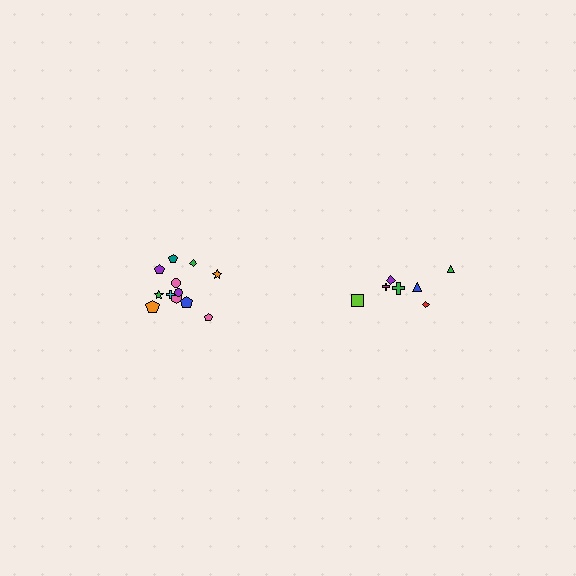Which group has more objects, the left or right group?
The left group.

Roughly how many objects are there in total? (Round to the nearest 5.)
Roughly 20 objects in total.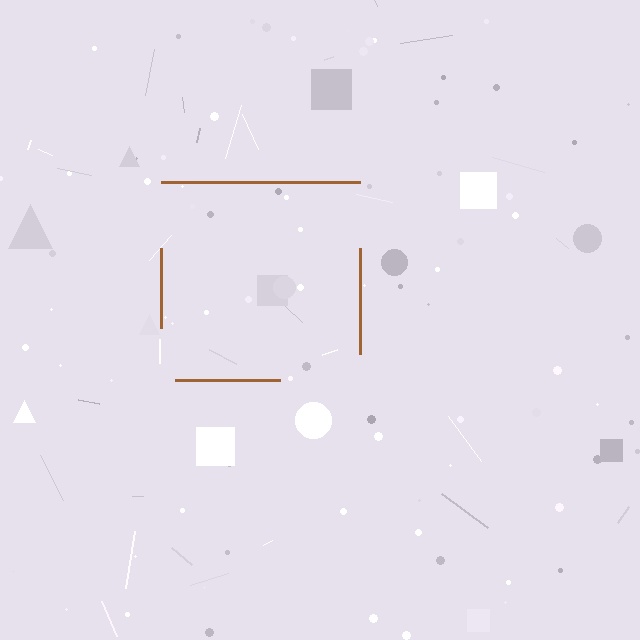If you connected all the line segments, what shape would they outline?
They would outline a square.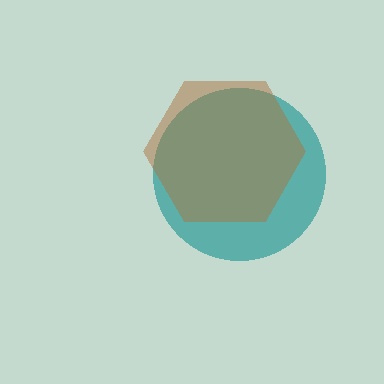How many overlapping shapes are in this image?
There are 2 overlapping shapes in the image.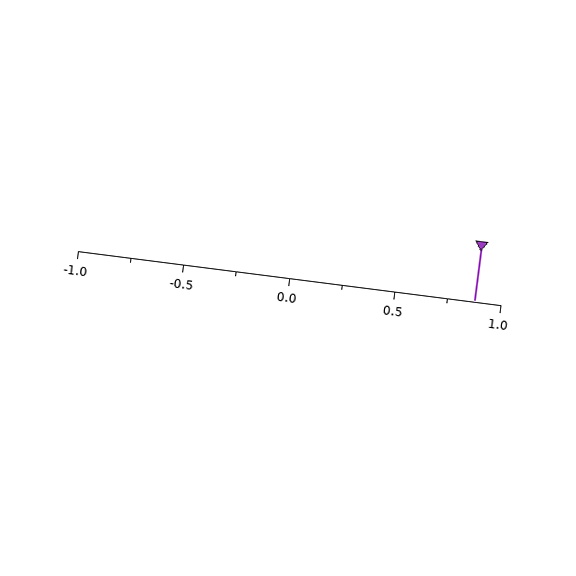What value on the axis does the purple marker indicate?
The marker indicates approximately 0.88.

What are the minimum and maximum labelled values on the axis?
The axis runs from -1.0 to 1.0.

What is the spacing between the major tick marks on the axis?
The major ticks are spaced 0.5 apart.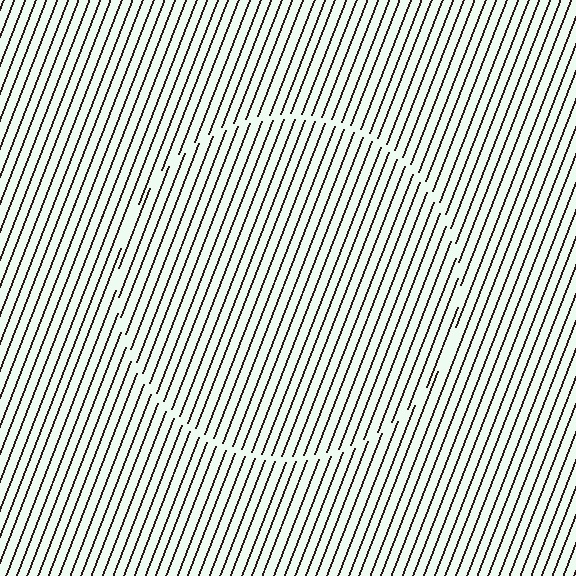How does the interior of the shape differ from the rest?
The interior of the shape contains the same grating, shifted by half a period — the contour is defined by the phase discontinuity where line-ends from the inner and outer gratings abut.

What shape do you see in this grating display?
An illusory circle. The interior of the shape contains the same grating, shifted by half a period — the contour is defined by the phase discontinuity where line-ends from the inner and outer gratings abut.